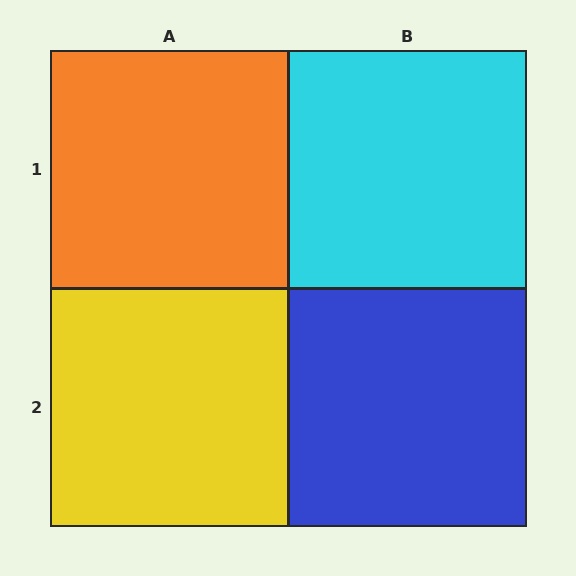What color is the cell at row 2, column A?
Yellow.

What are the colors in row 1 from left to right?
Orange, cyan.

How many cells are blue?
1 cell is blue.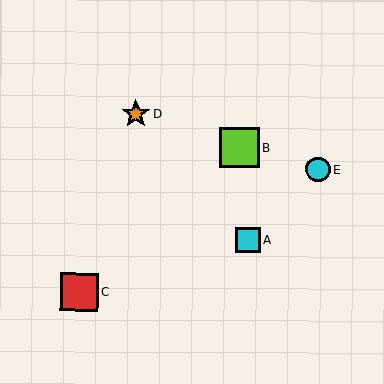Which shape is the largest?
The lime square (labeled B) is the largest.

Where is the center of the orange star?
The center of the orange star is at (136, 114).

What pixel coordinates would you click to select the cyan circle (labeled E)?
Click at (318, 169) to select the cyan circle E.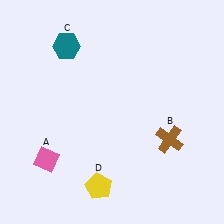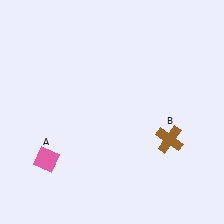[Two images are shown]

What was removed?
The teal hexagon (C), the yellow pentagon (D) were removed in Image 2.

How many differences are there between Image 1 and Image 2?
There are 2 differences between the two images.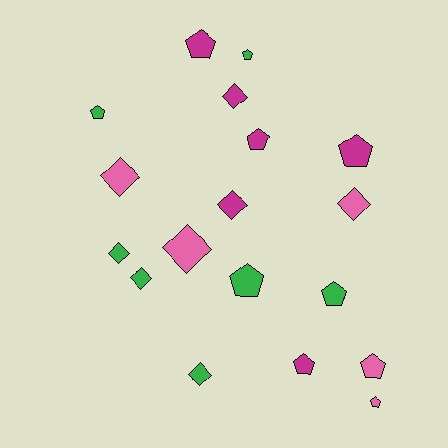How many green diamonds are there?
There are 3 green diamonds.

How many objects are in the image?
There are 18 objects.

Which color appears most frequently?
Green, with 7 objects.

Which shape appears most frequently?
Pentagon, with 10 objects.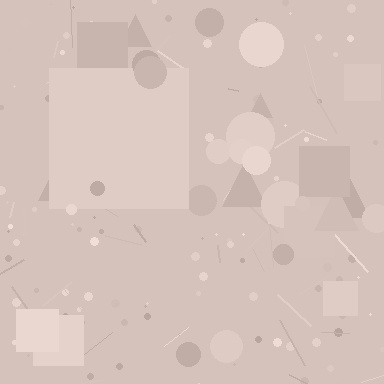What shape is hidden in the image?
A square is hidden in the image.